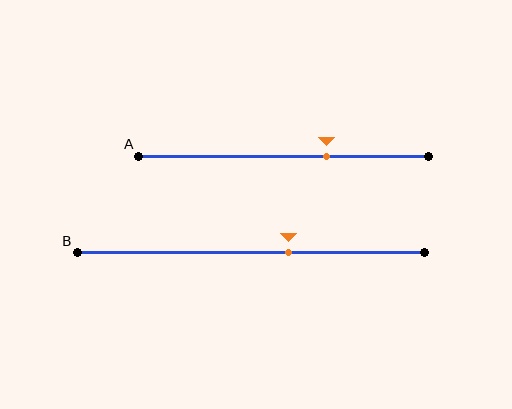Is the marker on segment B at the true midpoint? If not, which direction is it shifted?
No, the marker on segment B is shifted to the right by about 11% of the segment length.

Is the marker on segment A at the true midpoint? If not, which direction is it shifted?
No, the marker on segment A is shifted to the right by about 15% of the segment length.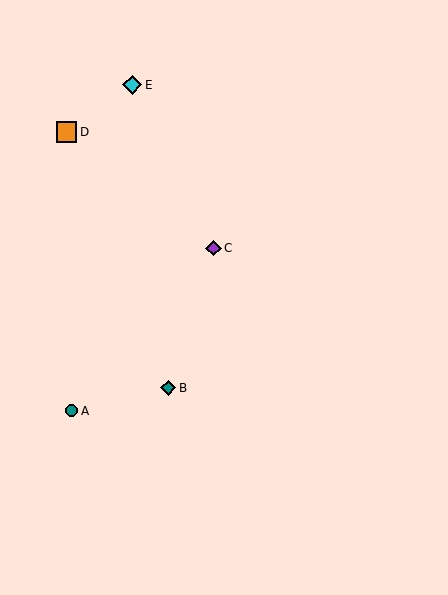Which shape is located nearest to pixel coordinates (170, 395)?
The teal diamond (labeled B) at (168, 388) is nearest to that location.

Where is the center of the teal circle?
The center of the teal circle is at (71, 411).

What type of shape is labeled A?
Shape A is a teal circle.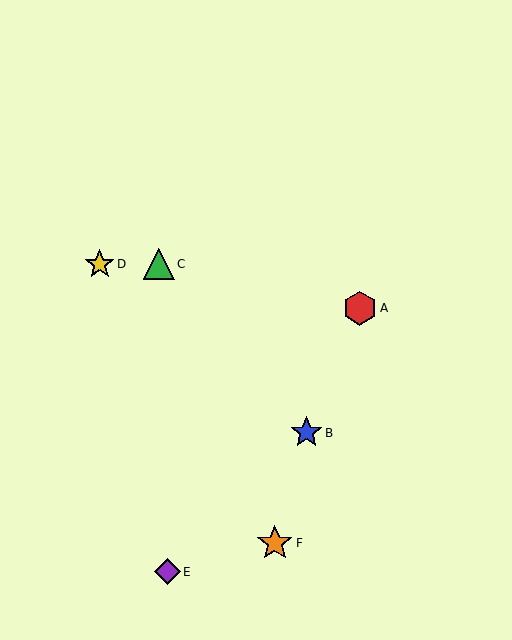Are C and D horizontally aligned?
Yes, both are at y≈264.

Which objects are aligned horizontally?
Objects C, D are aligned horizontally.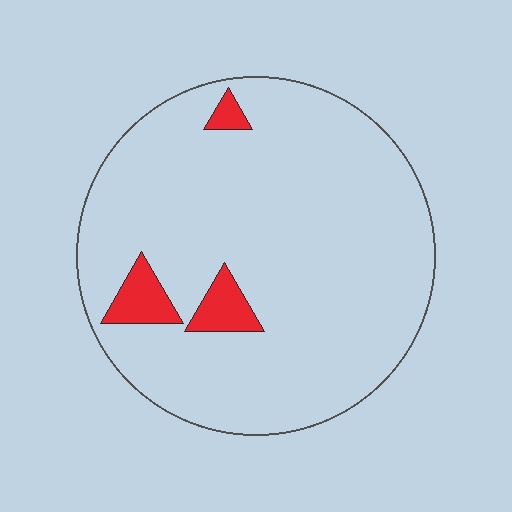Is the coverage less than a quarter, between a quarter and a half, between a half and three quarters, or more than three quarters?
Less than a quarter.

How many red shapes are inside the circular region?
3.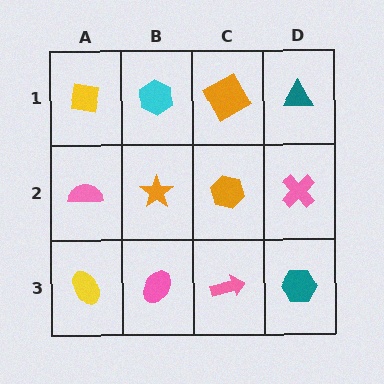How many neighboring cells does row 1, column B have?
3.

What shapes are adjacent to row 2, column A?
A yellow square (row 1, column A), a yellow ellipse (row 3, column A), an orange star (row 2, column B).